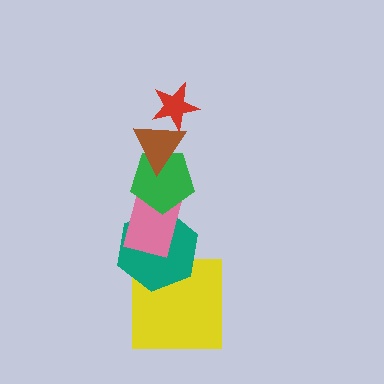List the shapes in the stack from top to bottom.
From top to bottom: the red star, the brown triangle, the green pentagon, the pink rectangle, the teal hexagon, the yellow square.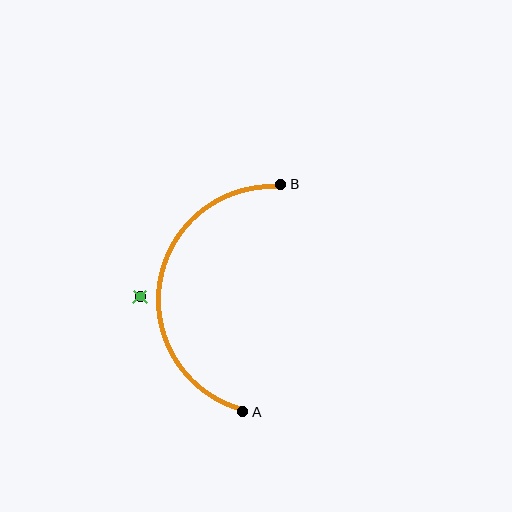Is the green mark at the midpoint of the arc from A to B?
No — the green mark does not lie on the arc at all. It sits slightly outside the curve.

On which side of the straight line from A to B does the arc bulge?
The arc bulges to the left of the straight line connecting A and B.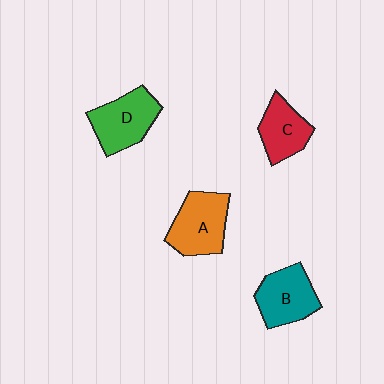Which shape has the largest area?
Shape A (orange).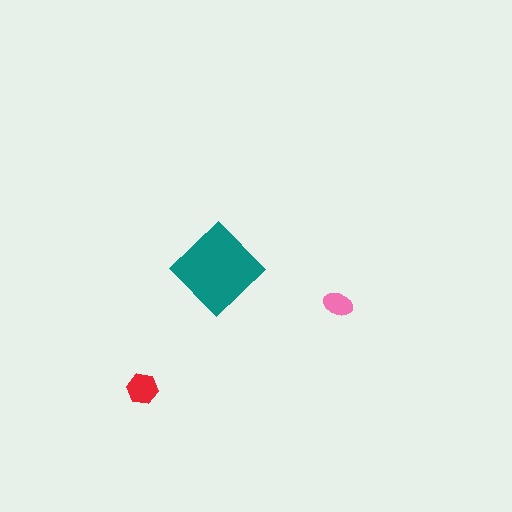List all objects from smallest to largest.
The pink ellipse, the red hexagon, the teal diamond.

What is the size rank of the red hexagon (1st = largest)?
2nd.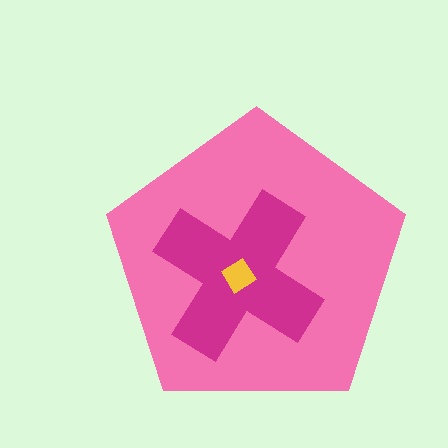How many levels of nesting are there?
3.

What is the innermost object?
The yellow diamond.